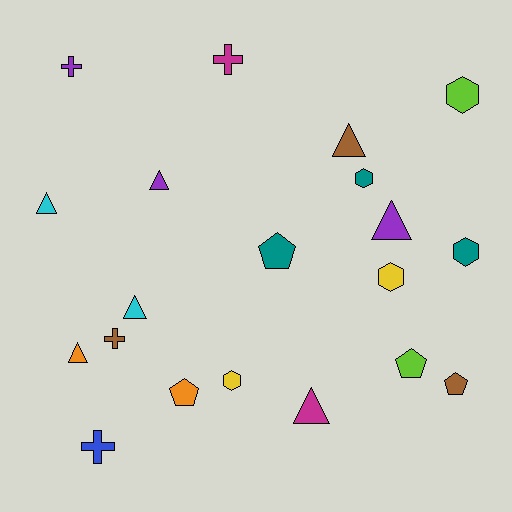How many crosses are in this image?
There are 4 crosses.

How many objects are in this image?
There are 20 objects.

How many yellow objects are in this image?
There are 2 yellow objects.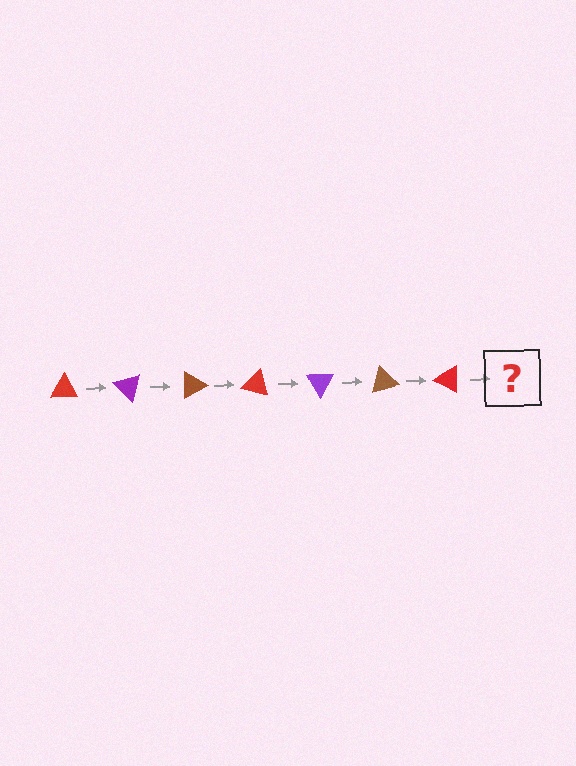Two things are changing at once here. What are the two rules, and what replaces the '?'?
The two rules are that it rotates 45 degrees each step and the color cycles through red, purple, and brown. The '?' should be a purple triangle, rotated 315 degrees from the start.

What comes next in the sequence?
The next element should be a purple triangle, rotated 315 degrees from the start.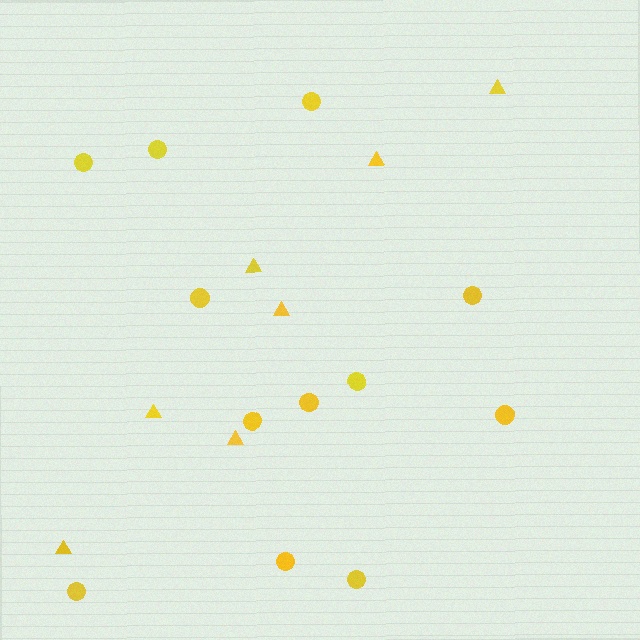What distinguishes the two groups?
There are 2 groups: one group of circles (12) and one group of triangles (7).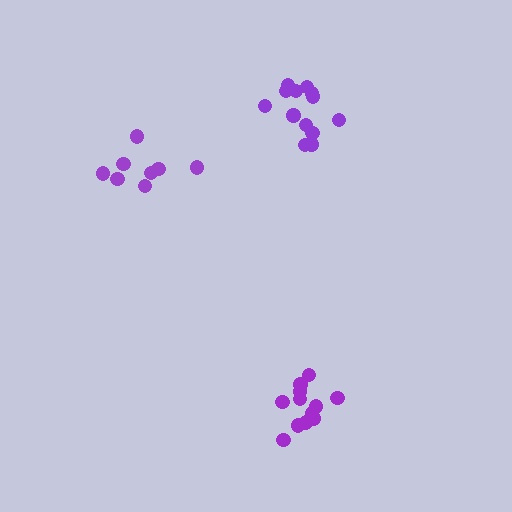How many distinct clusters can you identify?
There are 3 distinct clusters.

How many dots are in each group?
Group 1: 13 dots, Group 2: 13 dots, Group 3: 8 dots (34 total).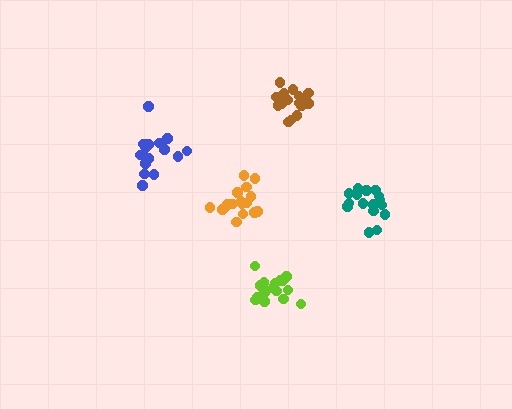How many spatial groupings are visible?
There are 5 spatial groupings.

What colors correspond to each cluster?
The clusters are colored: teal, lime, orange, brown, blue.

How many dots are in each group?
Group 1: 16 dots, Group 2: 18 dots, Group 3: 17 dots, Group 4: 17 dots, Group 5: 16 dots (84 total).